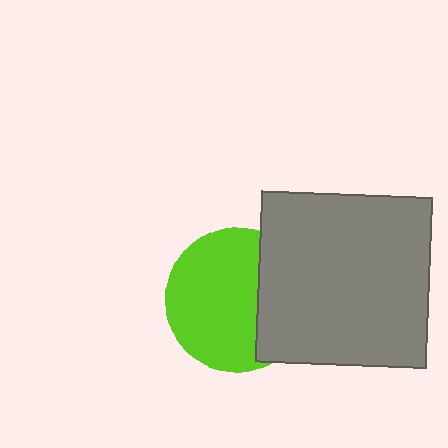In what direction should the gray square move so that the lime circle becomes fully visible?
The gray square should move right. That is the shortest direction to clear the overlap and leave the lime circle fully visible.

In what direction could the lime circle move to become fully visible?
The lime circle could move left. That would shift it out from behind the gray square entirely.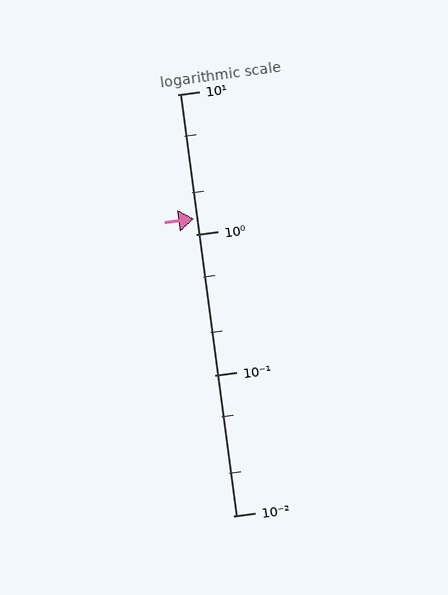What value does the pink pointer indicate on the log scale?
The pointer indicates approximately 1.3.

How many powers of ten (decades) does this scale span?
The scale spans 3 decades, from 0.01 to 10.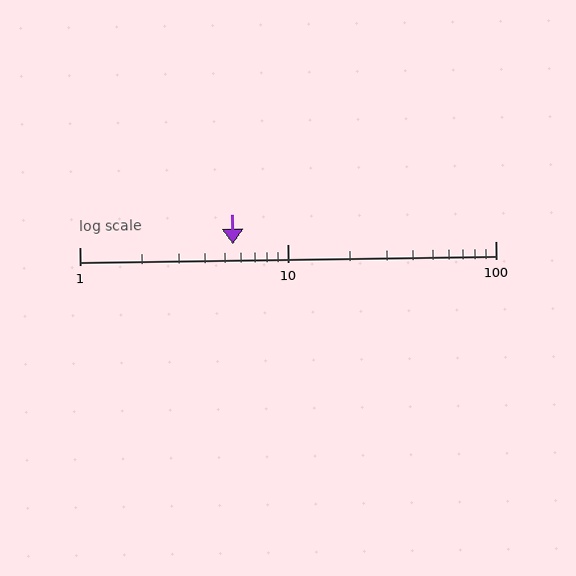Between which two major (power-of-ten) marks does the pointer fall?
The pointer is between 1 and 10.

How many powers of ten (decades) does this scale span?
The scale spans 2 decades, from 1 to 100.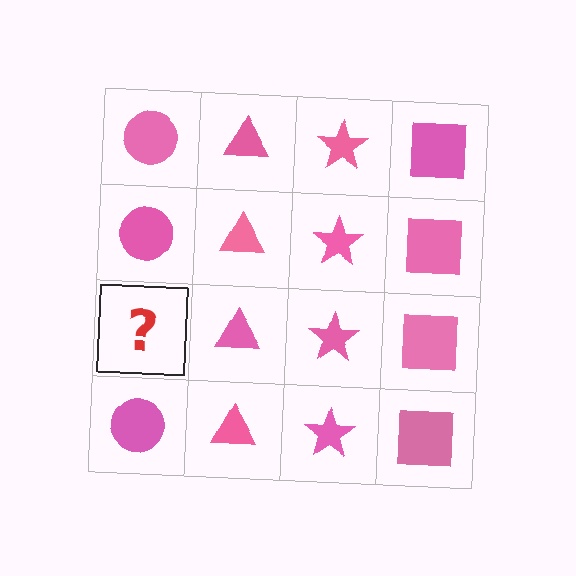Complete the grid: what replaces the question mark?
The question mark should be replaced with a pink circle.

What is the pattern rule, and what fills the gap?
The rule is that each column has a consistent shape. The gap should be filled with a pink circle.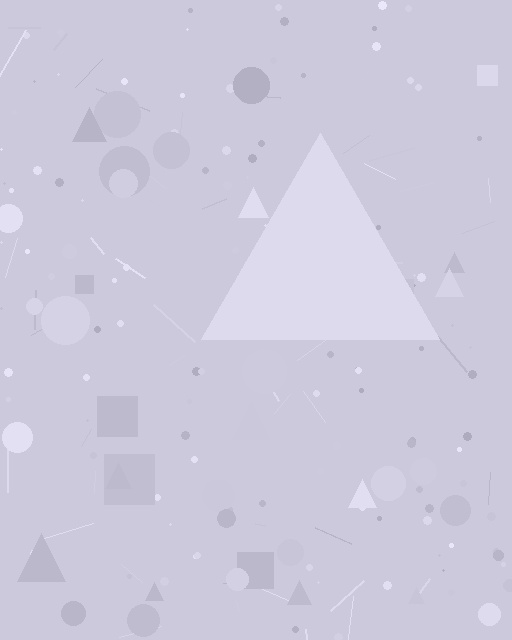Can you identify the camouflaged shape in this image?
The camouflaged shape is a triangle.